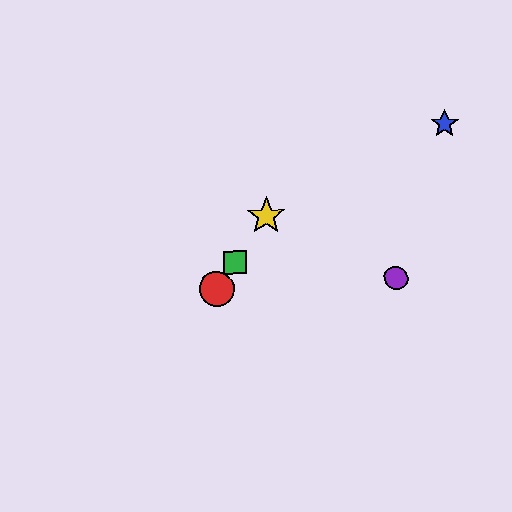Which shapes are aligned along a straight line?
The red circle, the green square, the yellow star are aligned along a straight line.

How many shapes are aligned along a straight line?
3 shapes (the red circle, the green square, the yellow star) are aligned along a straight line.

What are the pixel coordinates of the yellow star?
The yellow star is at (266, 216).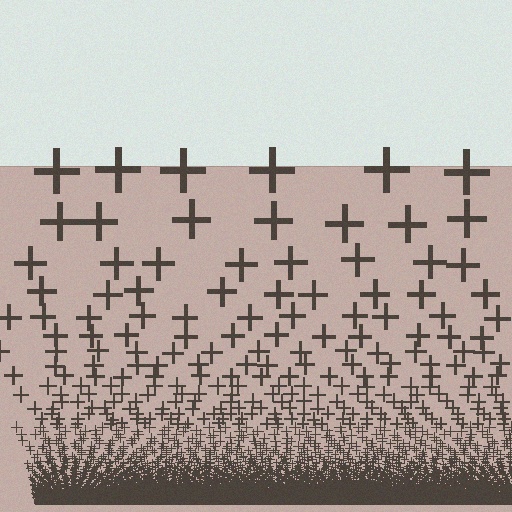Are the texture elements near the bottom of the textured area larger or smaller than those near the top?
Smaller. The gradient is inverted — elements near the bottom are smaller and denser.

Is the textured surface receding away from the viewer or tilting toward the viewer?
The surface appears to tilt toward the viewer. Texture elements get larger and sparser toward the top.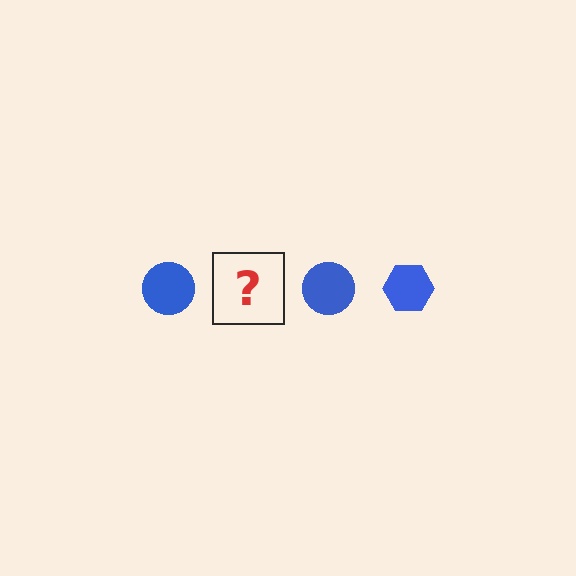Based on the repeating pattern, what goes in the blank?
The blank should be a blue hexagon.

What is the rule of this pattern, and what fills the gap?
The rule is that the pattern cycles through circle, hexagon shapes in blue. The gap should be filled with a blue hexagon.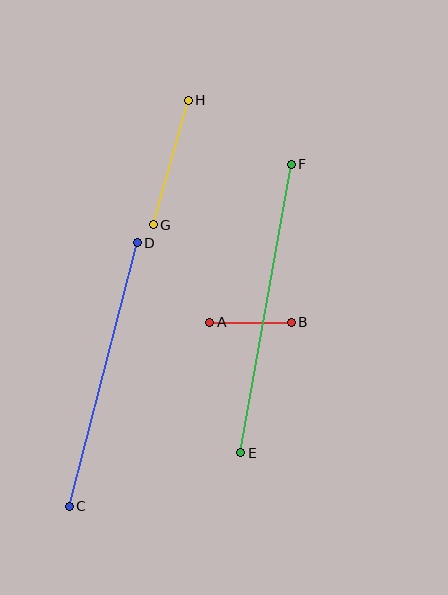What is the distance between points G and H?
The distance is approximately 130 pixels.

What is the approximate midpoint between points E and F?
The midpoint is at approximately (266, 309) pixels.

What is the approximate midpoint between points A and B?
The midpoint is at approximately (250, 322) pixels.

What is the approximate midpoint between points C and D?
The midpoint is at approximately (103, 375) pixels.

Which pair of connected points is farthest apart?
Points E and F are farthest apart.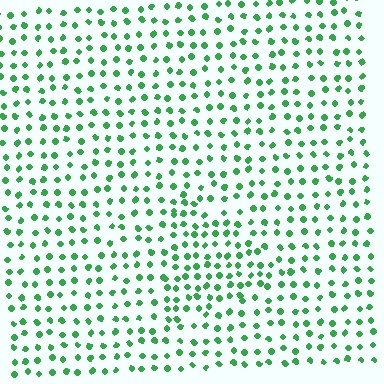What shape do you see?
I see a triangle.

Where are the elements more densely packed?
The elements are more densely packed inside the triangle boundary.